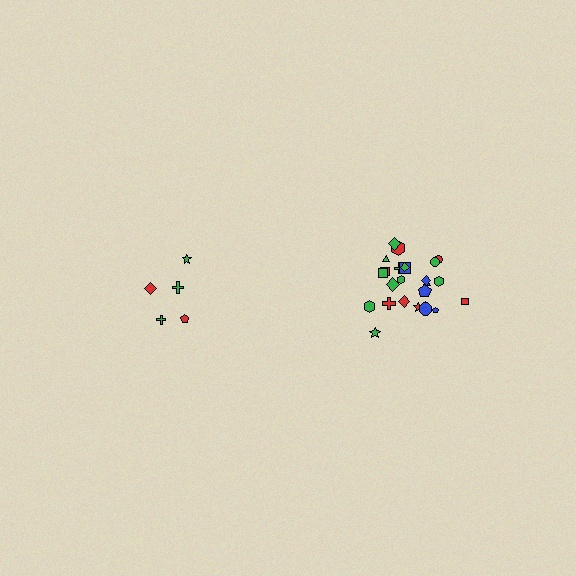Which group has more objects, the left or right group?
The right group.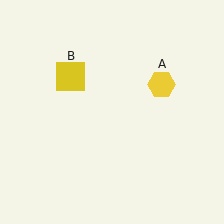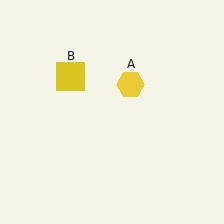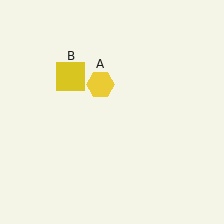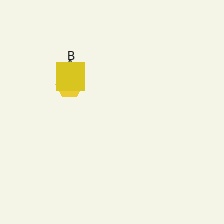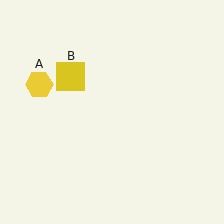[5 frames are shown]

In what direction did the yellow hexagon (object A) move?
The yellow hexagon (object A) moved left.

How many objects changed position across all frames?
1 object changed position: yellow hexagon (object A).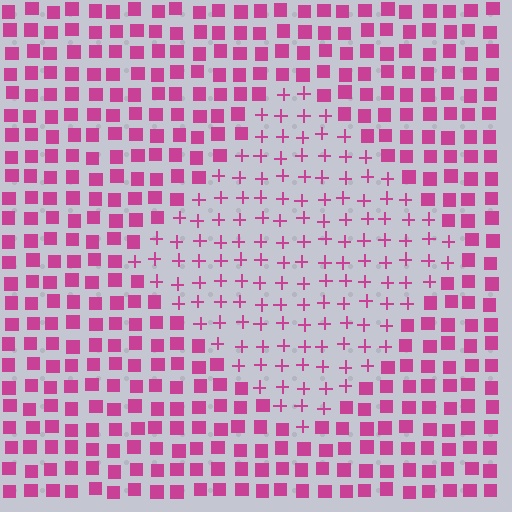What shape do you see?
I see a diamond.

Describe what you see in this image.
The image is filled with small magenta elements arranged in a uniform grid. A diamond-shaped region contains plus signs, while the surrounding area contains squares. The boundary is defined purely by the change in element shape.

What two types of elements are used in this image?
The image uses plus signs inside the diamond region and squares outside it.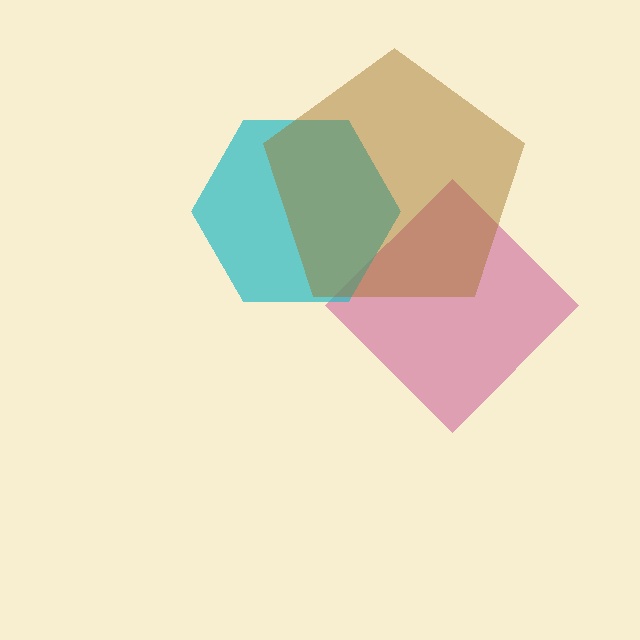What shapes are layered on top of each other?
The layered shapes are: a magenta diamond, a cyan hexagon, a brown pentagon.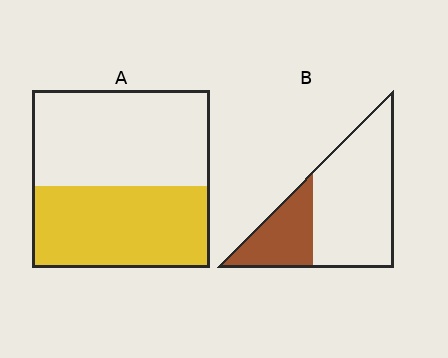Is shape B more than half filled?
No.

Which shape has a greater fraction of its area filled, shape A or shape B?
Shape A.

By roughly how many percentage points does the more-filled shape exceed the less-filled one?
By roughly 15 percentage points (A over B).